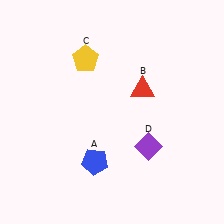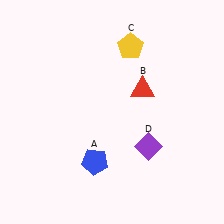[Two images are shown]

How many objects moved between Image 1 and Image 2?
1 object moved between the two images.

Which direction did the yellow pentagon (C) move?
The yellow pentagon (C) moved right.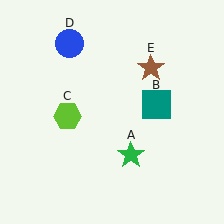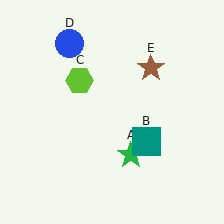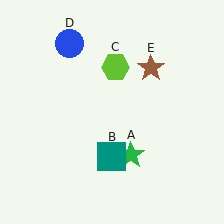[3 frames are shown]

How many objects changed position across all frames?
2 objects changed position: teal square (object B), lime hexagon (object C).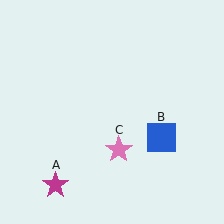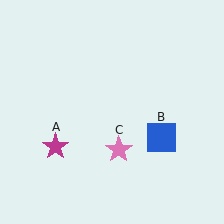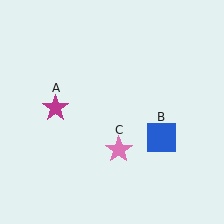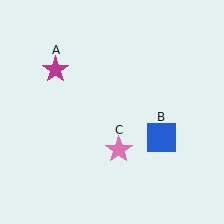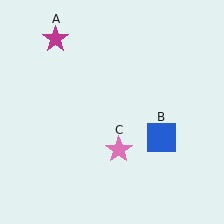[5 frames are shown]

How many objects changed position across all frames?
1 object changed position: magenta star (object A).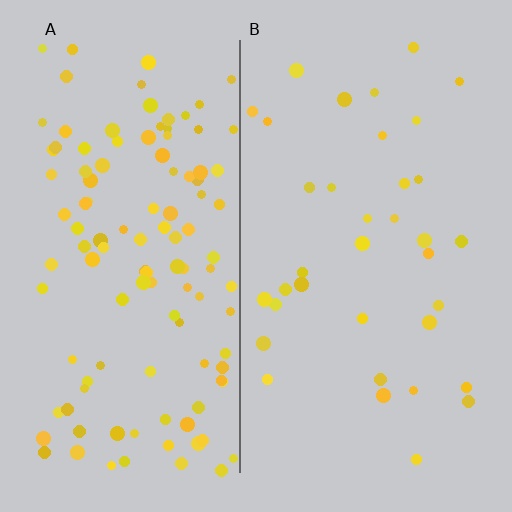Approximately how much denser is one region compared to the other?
Approximately 3.2× — region A over region B.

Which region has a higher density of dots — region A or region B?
A (the left).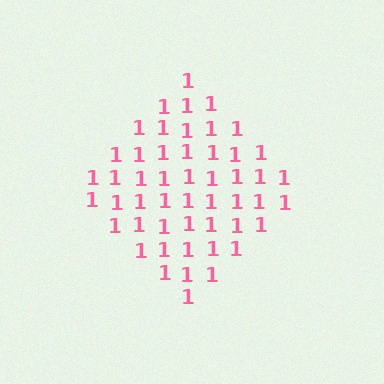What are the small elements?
The small elements are digit 1's.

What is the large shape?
The large shape is a diamond.